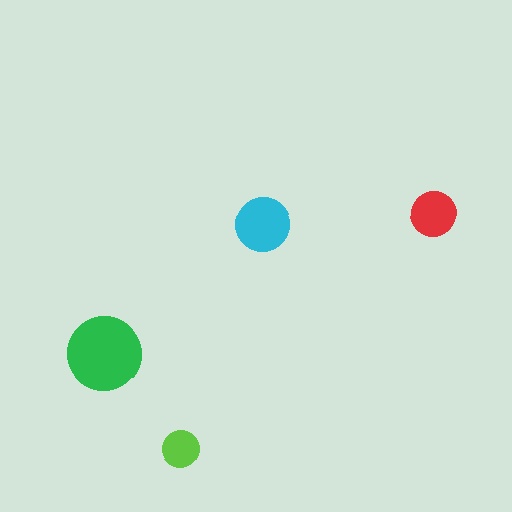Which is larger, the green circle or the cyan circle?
The green one.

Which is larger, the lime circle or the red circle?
The red one.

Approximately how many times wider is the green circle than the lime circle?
About 2 times wider.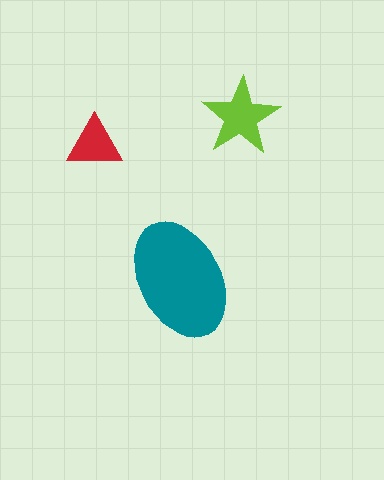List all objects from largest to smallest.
The teal ellipse, the lime star, the red triangle.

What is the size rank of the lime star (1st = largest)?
2nd.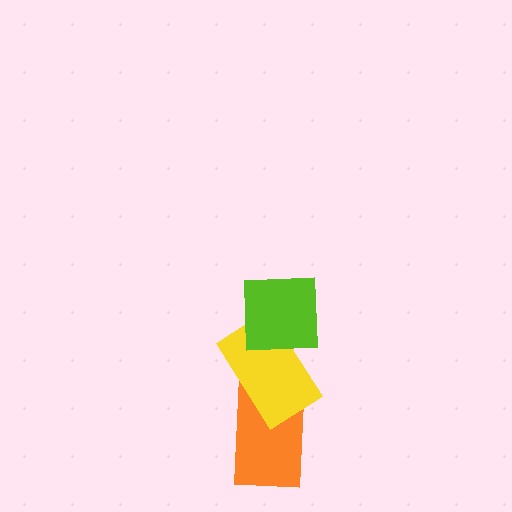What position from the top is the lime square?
The lime square is 1st from the top.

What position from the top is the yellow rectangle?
The yellow rectangle is 2nd from the top.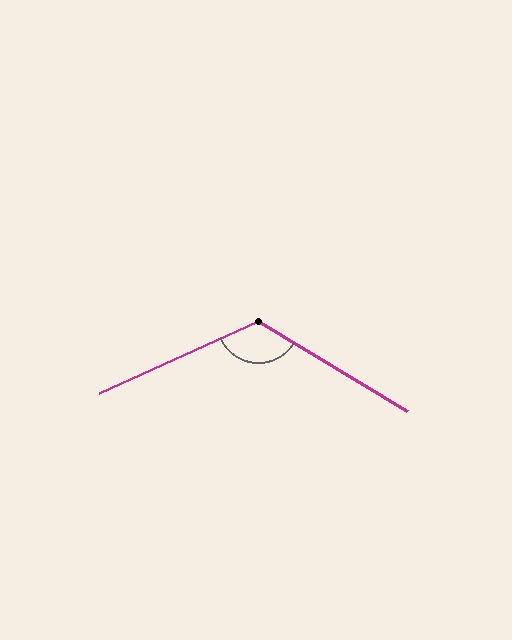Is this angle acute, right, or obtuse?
It is obtuse.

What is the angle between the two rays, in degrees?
Approximately 124 degrees.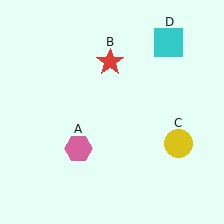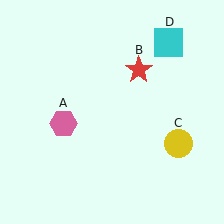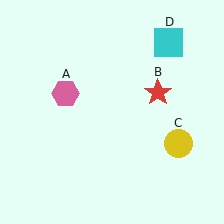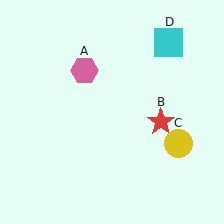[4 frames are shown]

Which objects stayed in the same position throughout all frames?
Yellow circle (object C) and cyan square (object D) remained stationary.